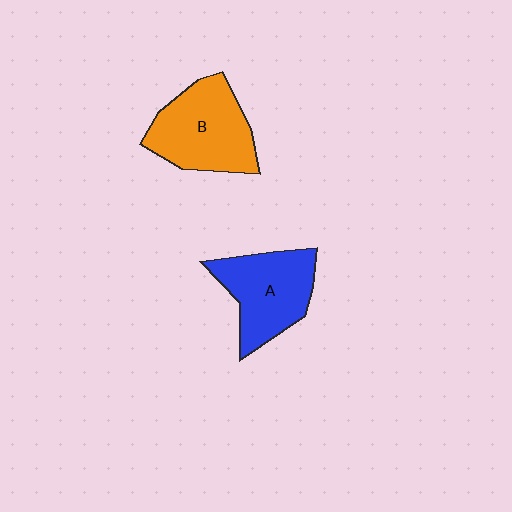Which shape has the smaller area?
Shape A (blue).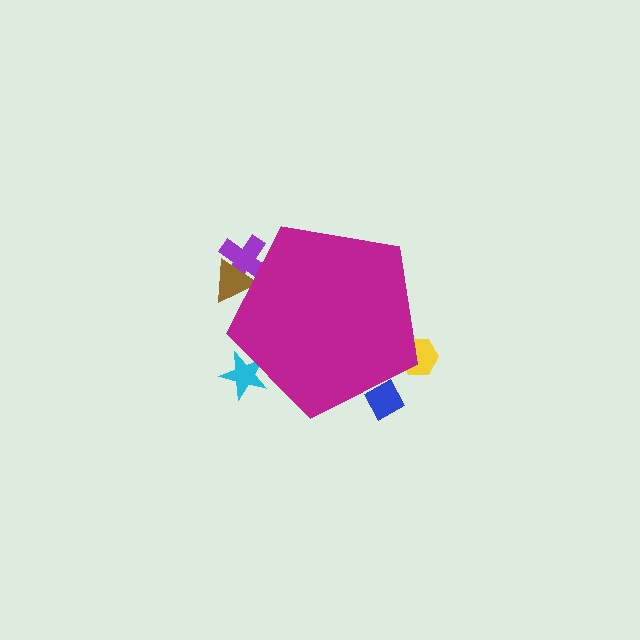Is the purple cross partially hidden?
Yes, the purple cross is partially hidden behind the magenta pentagon.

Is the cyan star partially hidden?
Yes, the cyan star is partially hidden behind the magenta pentagon.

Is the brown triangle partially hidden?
Yes, the brown triangle is partially hidden behind the magenta pentagon.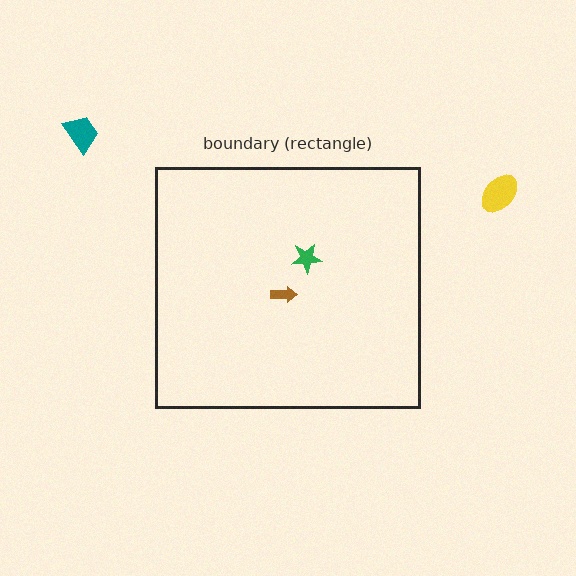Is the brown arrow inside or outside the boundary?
Inside.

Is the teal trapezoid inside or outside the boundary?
Outside.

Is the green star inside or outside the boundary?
Inside.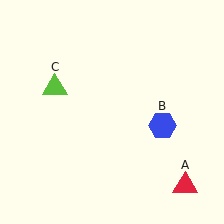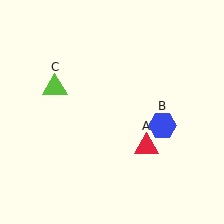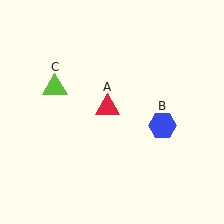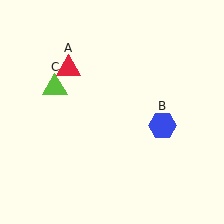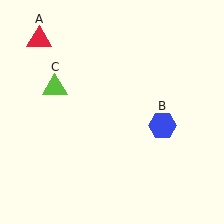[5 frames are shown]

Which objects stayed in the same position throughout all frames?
Blue hexagon (object B) and lime triangle (object C) remained stationary.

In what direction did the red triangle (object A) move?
The red triangle (object A) moved up and to the left.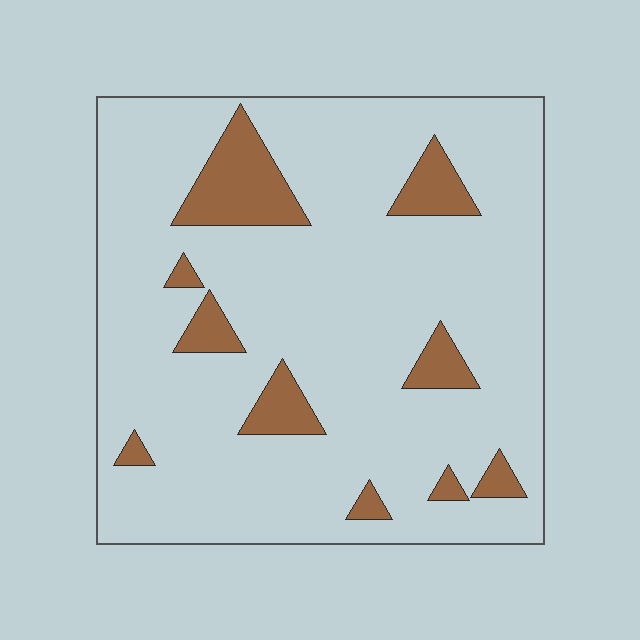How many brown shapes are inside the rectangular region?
10.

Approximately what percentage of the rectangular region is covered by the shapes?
Approximately 15%.